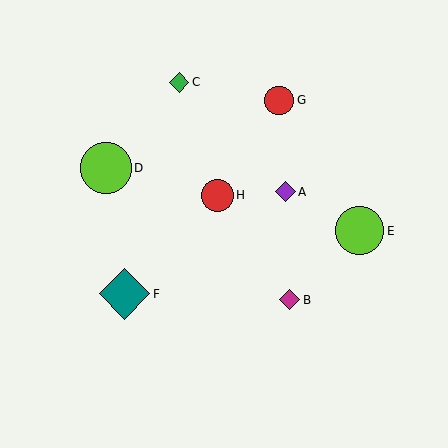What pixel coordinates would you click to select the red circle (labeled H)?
Click at (218, 195) to select the red circle H.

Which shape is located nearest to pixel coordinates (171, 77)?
The green diamond (labeled C) at (179, 82) is nearest to that location.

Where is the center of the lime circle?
The center of the lime circle is at (106, 168).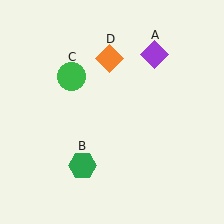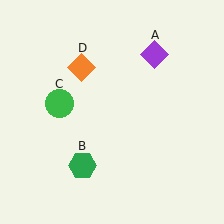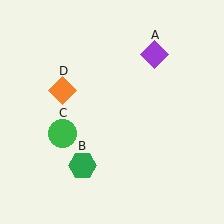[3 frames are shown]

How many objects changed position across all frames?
2 objects changed position: green circle (object C), orange diamond (object D).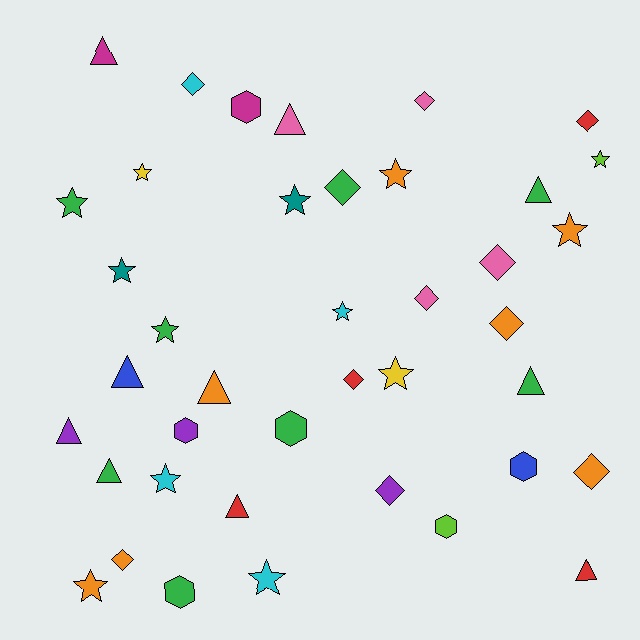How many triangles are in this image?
There are 10 triangles.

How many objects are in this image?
There are 40 objects.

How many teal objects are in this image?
There are 2 teal objects.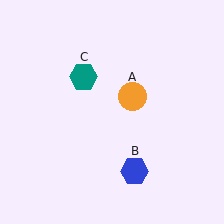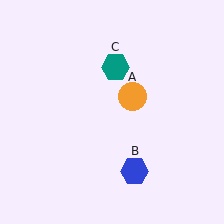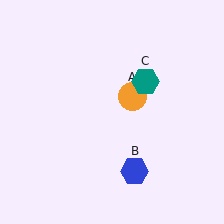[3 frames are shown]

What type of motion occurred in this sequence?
The teal hexagon (object C) rotated clockwise around the center of the scene.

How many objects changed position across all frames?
1 object changed position: teal hexagon (object C).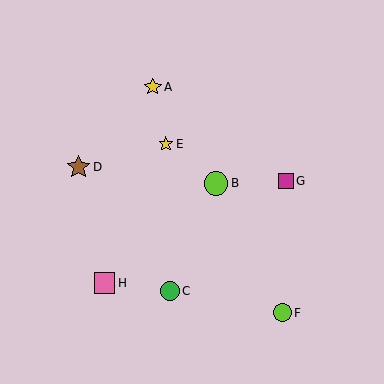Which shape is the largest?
The lime circle (labeled B) is the largest.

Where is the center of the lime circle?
The center of the lime circle is at (216, 183).